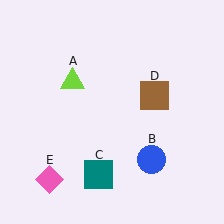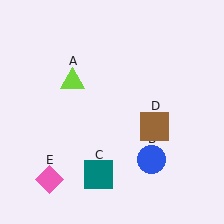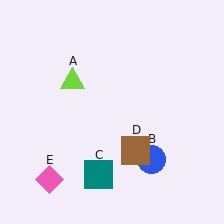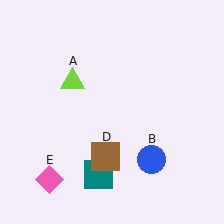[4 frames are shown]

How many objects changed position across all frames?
1 object changed position: brown square (object D).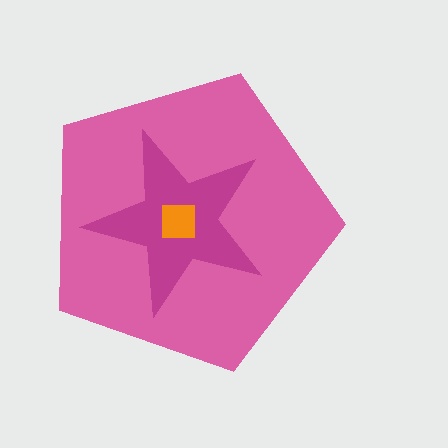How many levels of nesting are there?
3.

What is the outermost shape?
The pink pentagon.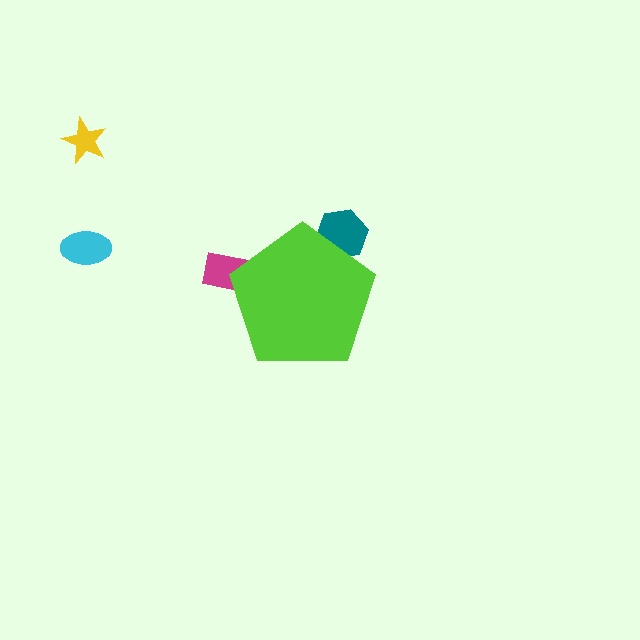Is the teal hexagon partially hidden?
Yes, the teal hexagon is partially hidden behind the lime pentagon.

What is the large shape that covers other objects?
A lime pentagon.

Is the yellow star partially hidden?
No, the yellow star is fully visible.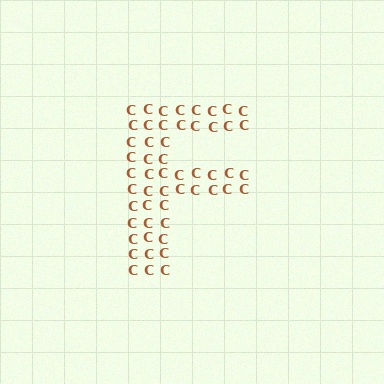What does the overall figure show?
The overall figure shows the letter F.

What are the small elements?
The small elements are letter C's.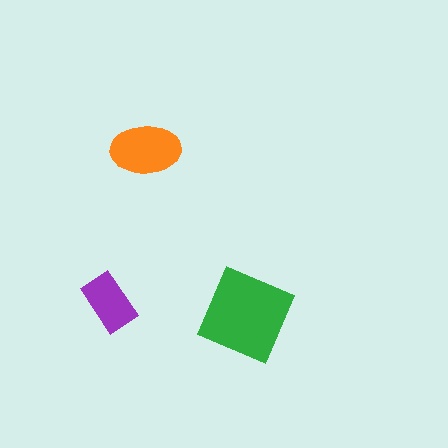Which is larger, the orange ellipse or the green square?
The green square.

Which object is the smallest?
The purple rectangle.